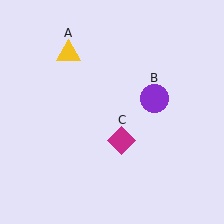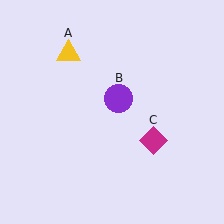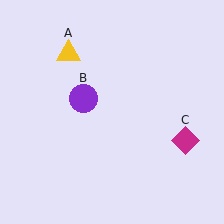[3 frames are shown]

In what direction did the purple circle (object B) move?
The purple circle (object B) moved left.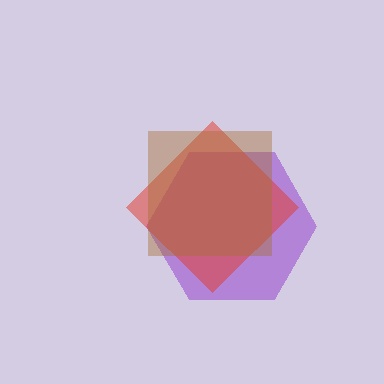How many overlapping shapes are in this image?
There are 3 overlapping shapes in the image.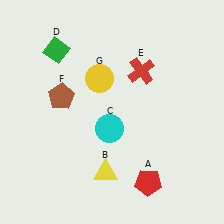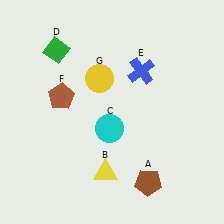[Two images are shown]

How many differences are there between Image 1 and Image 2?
There are 2 differences between the two images.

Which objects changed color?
A changed from red to brown. E changed from red to blue.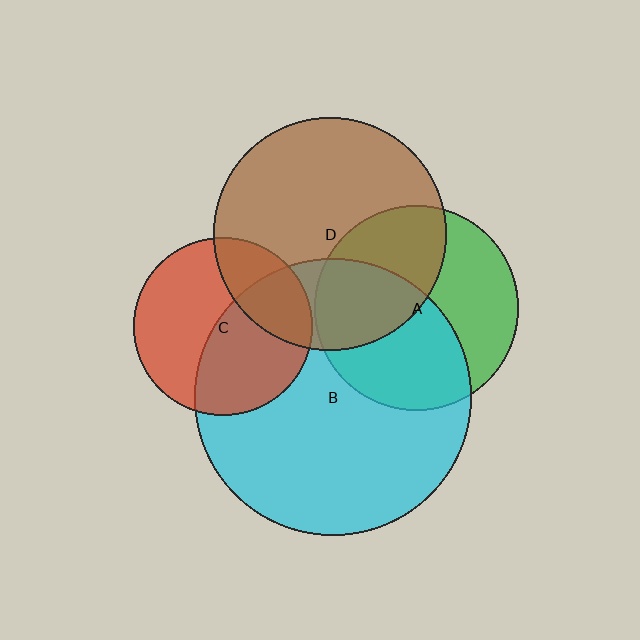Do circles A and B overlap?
Yes.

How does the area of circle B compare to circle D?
Approximately 1.4 times.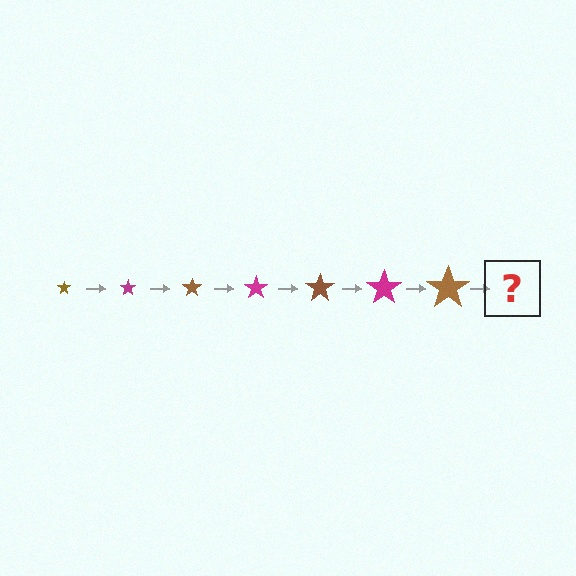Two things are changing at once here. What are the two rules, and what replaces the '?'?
The two rules are that the star grows larger each step and the color cycles through brown and magenta. The '?' should be a magenta star, larger than the previous one.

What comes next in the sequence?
The next element should be a magenta star, larger than the previous one.